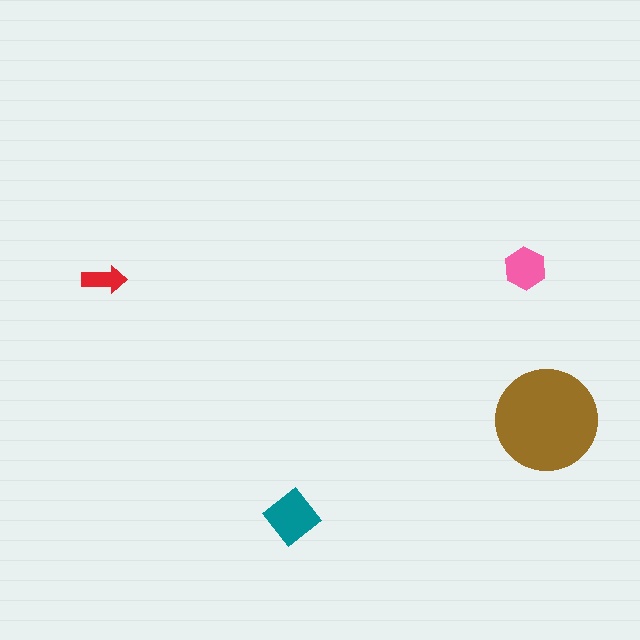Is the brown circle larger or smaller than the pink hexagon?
Larger.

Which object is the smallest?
The red arrow.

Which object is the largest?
The brown circle.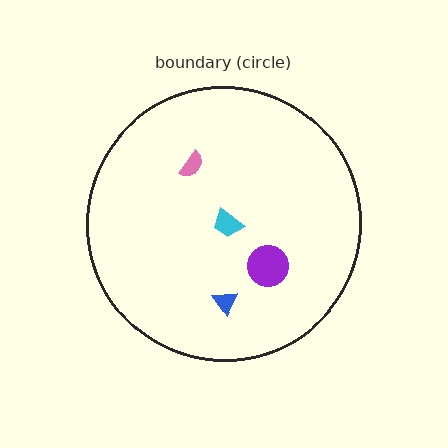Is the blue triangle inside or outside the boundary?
Inside.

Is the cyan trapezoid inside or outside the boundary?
Inside.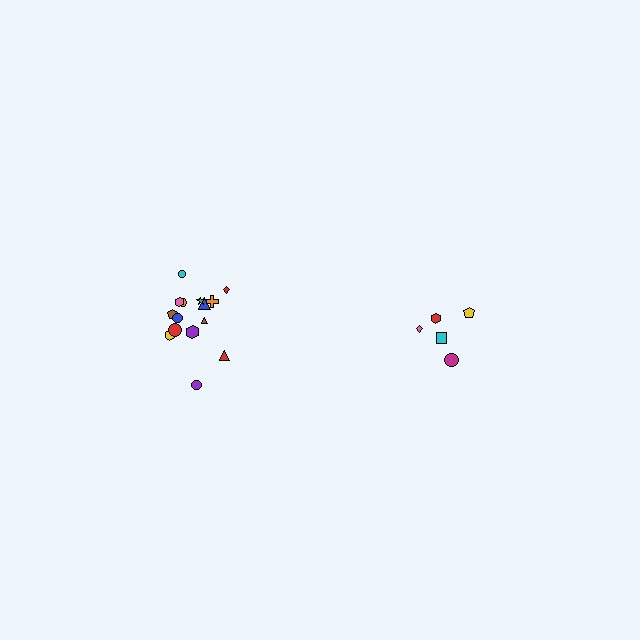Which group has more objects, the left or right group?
The left group.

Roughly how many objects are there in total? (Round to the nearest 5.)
Roughly 20 objects in total.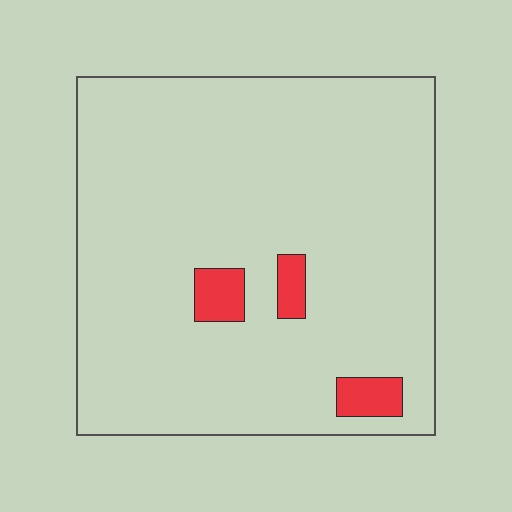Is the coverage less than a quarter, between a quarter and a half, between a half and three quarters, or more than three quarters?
Less than a quarter.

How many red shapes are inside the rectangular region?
3.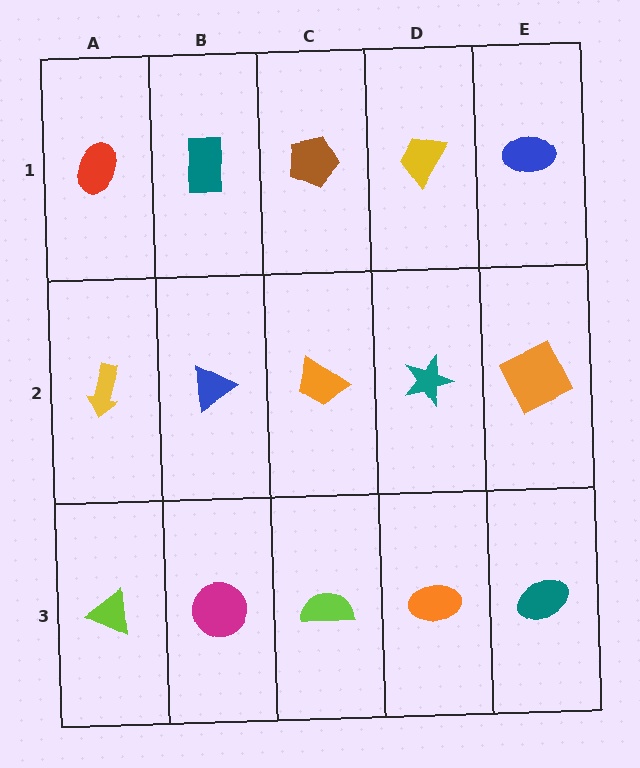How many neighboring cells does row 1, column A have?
2.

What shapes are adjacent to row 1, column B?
A blue triangle (row 2, column B), a red ellipse (row 1, column A), a brown pentagon (row 1, column C).